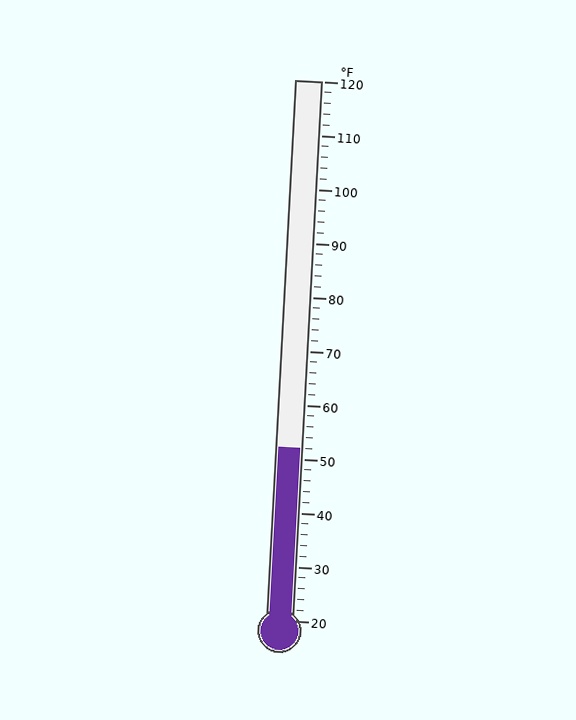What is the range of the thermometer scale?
The thermometer scale ranges from 20°F to 120°F.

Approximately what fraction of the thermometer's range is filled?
The thermometer is filled to approximately 30% of its range.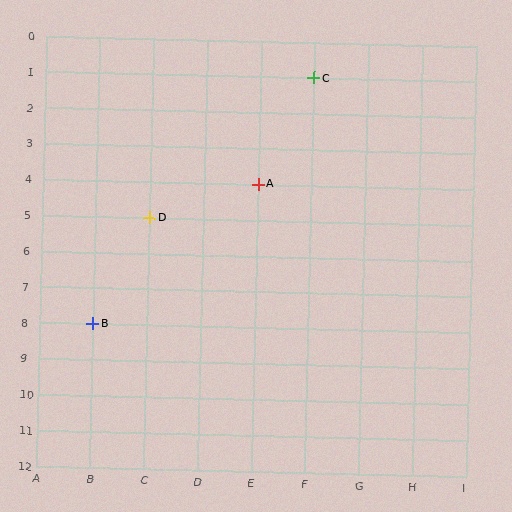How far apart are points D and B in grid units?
Points D and B are 1 column and 3 rows apart (about 3.2 grid units diagonally).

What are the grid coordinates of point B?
Point B is at grid coordinates (B, 8).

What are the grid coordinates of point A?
Point A is at grid coordinates (E, 4).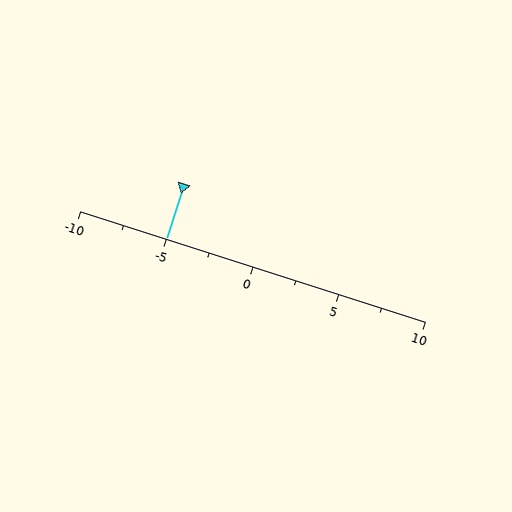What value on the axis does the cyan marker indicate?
The marker indicates approximately -5.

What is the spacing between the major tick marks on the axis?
The major ticks are spaced 5 apart.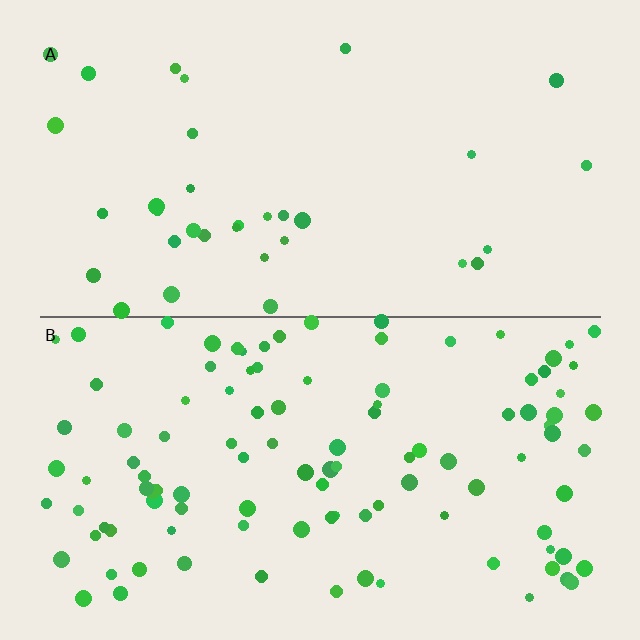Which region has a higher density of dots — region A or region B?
B (the bottom).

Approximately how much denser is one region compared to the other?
Approximately 3.1× — region B over region A.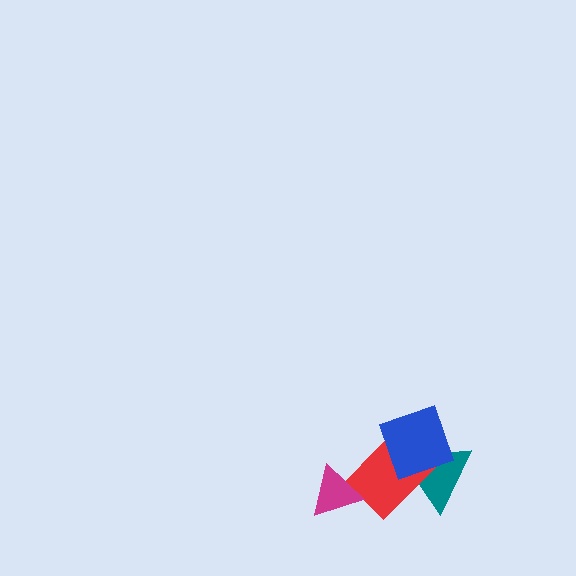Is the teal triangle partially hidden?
Yes, it is partially covered by another shape.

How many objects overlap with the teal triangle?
2 objects overlap with the teal triangle.